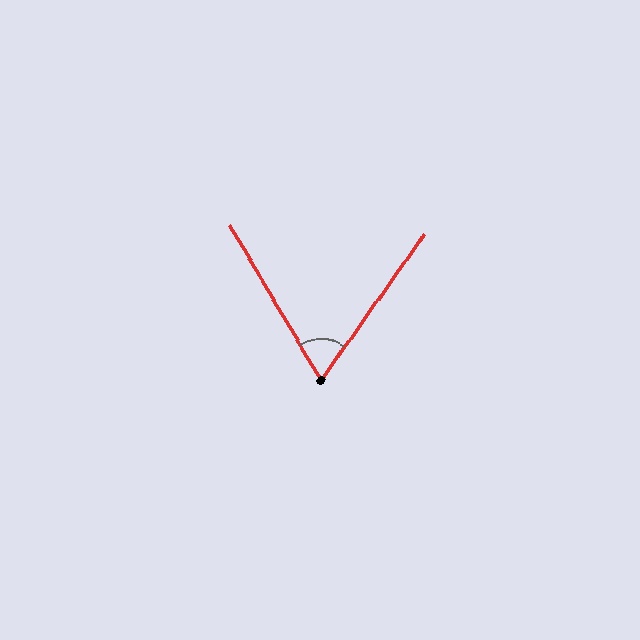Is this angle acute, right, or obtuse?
It is acute.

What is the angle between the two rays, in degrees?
Approximately 66 degrees.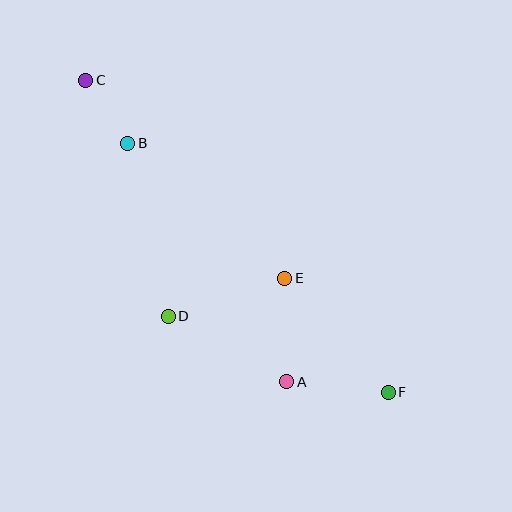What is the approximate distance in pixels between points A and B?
The distance between A and B is approximately 287 pixels.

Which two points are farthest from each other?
Points C and F are farthest from each other.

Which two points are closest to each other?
Points B and C are closest to each other.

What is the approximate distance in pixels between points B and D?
The distance between B and D is approximately 178 pixels.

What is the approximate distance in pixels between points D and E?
The distance between D and E is approximately 123 pixels.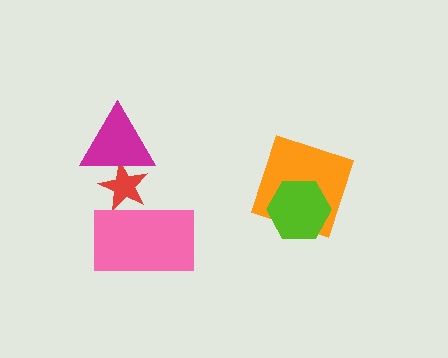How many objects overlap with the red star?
2 objects overlap with the red star.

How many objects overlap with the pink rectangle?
1 object overlaps with the pink rectangle.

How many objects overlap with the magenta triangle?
1 object overlaps with the magenta triangle.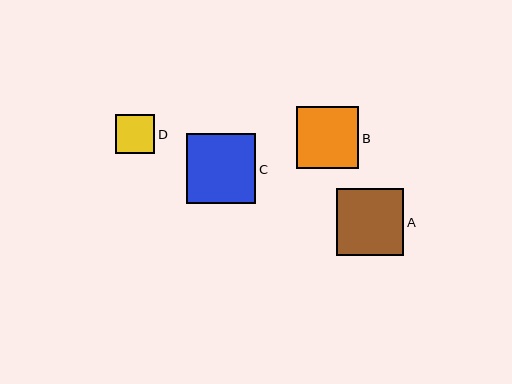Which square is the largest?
Square C is the largest with a size of approximately 70 pixels.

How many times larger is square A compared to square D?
Square A is approximately 1.7 times the size of square D.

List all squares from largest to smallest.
From largest to smallest: C, A, B, D.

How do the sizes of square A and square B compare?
Square A and square B are approximately the same size.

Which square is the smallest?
Square D is the smallest with a size of approximately 39 pixels.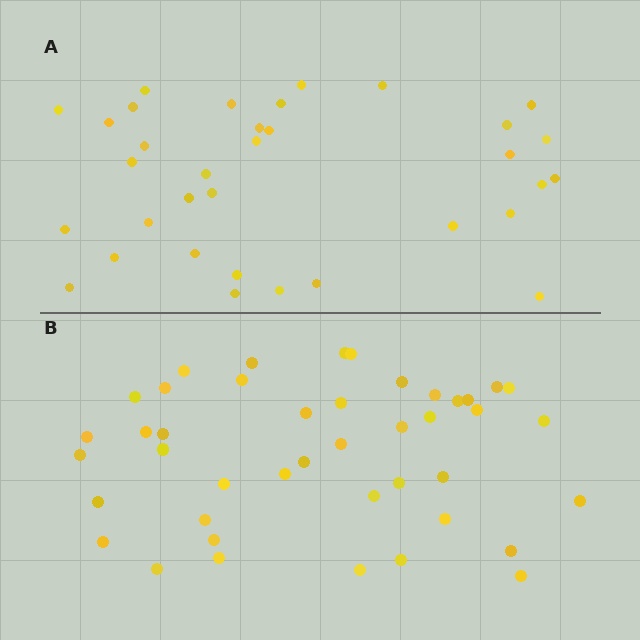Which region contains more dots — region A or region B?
Region B (the bottom region) has more dots.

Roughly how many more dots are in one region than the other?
Region B has roughly 8 or so more dots than region A.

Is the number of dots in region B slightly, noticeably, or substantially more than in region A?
Region B has noticeably more, but not dramatically so. The ratio is roughly 1.3 to 1.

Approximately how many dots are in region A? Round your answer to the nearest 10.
About 30 dots. (The exact count is 34, which rounds to 30.)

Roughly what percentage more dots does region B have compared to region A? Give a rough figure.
About 25% more.